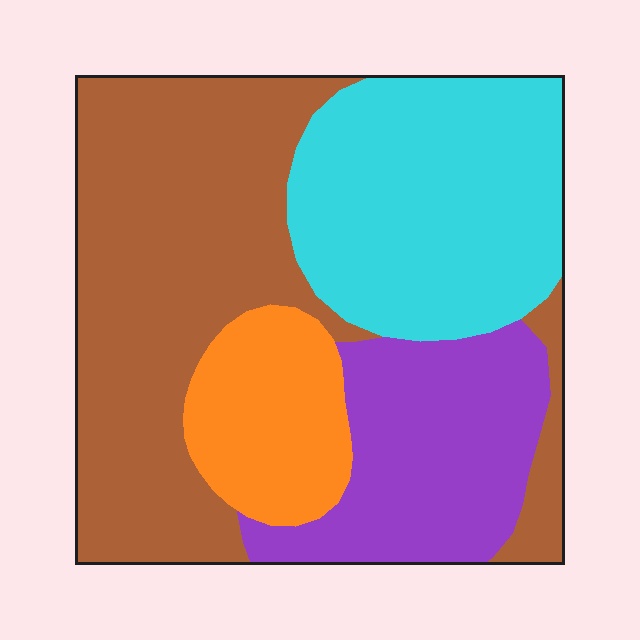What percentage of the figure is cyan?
Cyan covers roughly 25% of the figure.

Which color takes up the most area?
Brown, at roughly 40%.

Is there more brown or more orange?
Brown.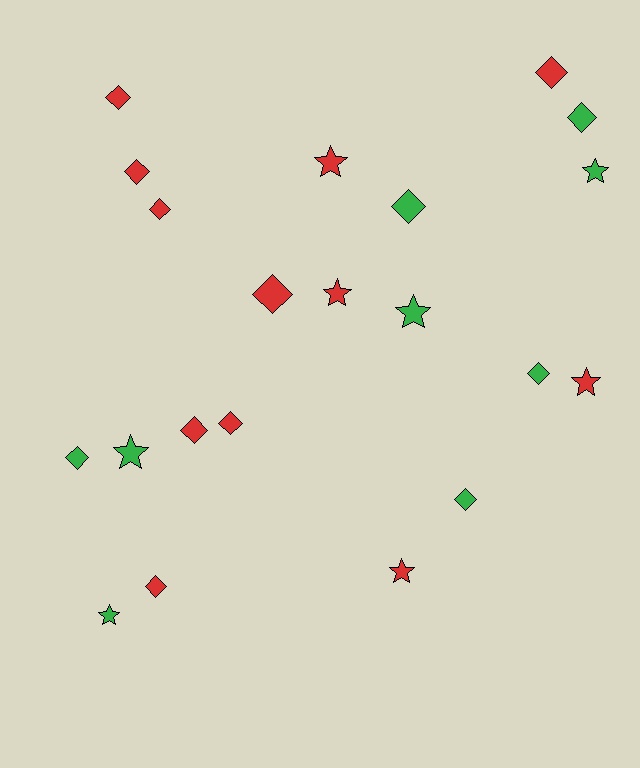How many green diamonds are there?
There are 5 green diamonds.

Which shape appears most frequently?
Diamond, with 13 objects.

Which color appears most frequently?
Red, with 12 objects.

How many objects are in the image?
There are 21 objects.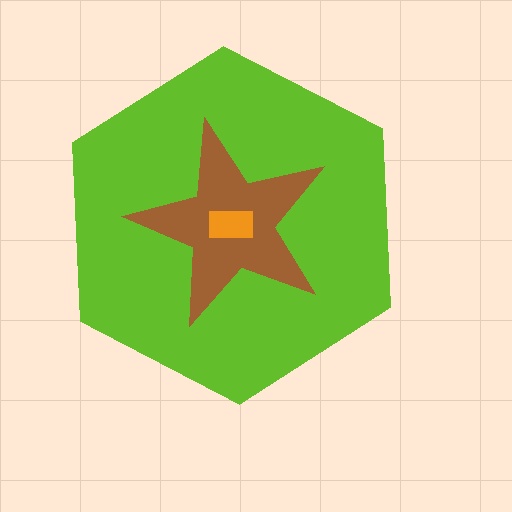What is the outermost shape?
The lime hexagon.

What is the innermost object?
The orange rectangle.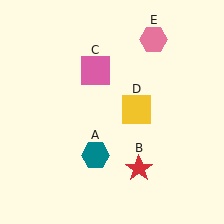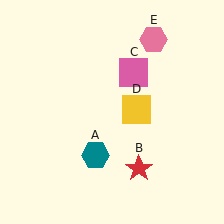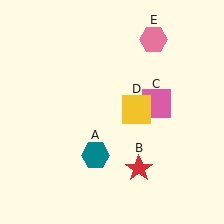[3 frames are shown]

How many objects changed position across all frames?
1 object changed position: pink square (object C).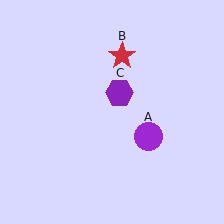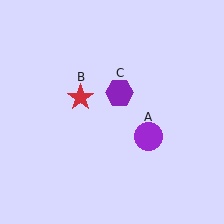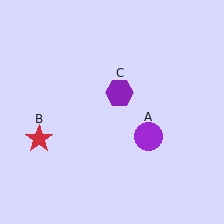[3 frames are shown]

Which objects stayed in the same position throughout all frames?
Purple circle (object A) and purple hexagon (object C) remained stationary.